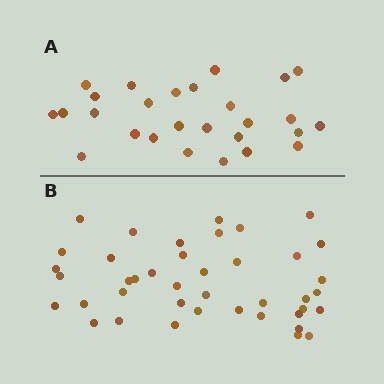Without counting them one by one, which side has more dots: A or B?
Region B (the bottom region) has more dots.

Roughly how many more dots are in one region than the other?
Region B has approximately 15 more dots than region A.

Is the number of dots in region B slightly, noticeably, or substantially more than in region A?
Region B has substantially more. The ratio is roughly 1.5 to 1.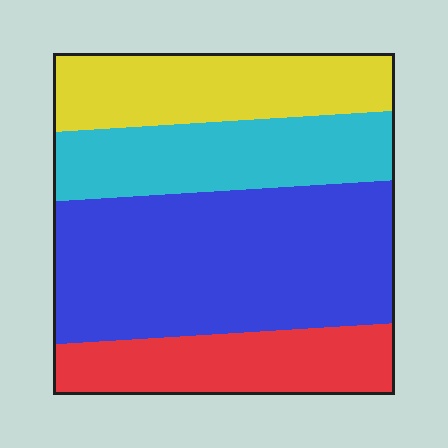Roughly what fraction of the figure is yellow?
Yellow covers around 20% of the figure.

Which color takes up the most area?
Blue, at roughly 40%.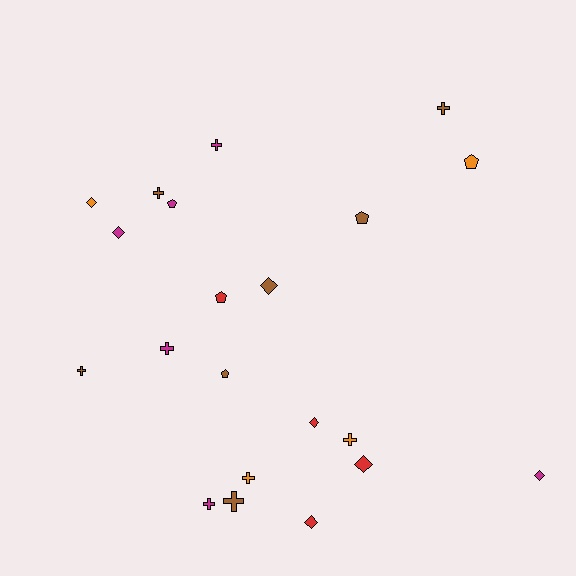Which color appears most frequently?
Brown, with 7 objects.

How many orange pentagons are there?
There is 1 orange pentagon.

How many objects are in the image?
There are 21 objects.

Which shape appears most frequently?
Cross, with 9 objects.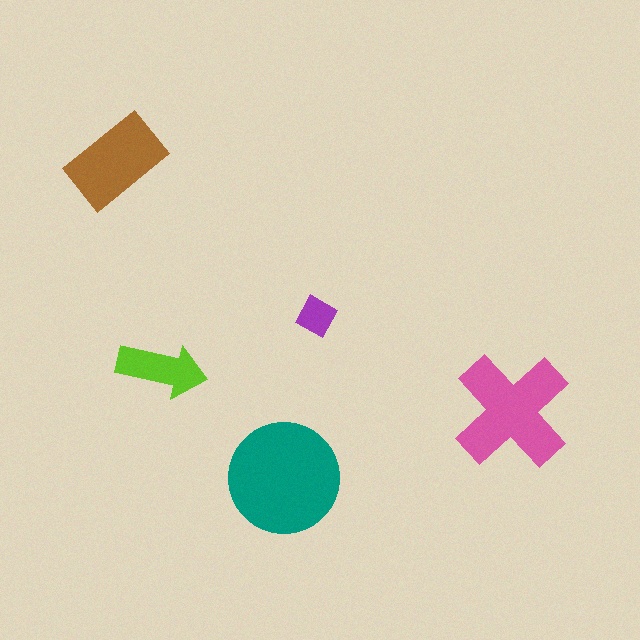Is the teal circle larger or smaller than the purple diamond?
Larger.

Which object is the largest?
The teal circle.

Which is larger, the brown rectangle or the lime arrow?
The brown rectangle.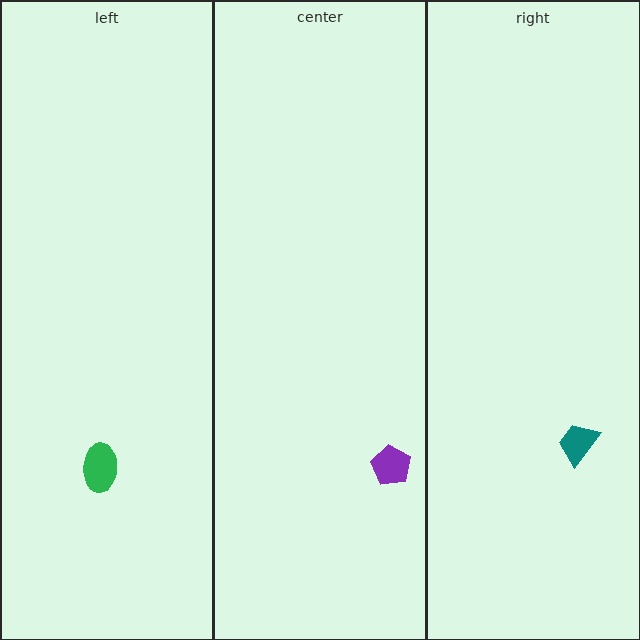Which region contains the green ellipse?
The left region.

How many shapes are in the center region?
1.